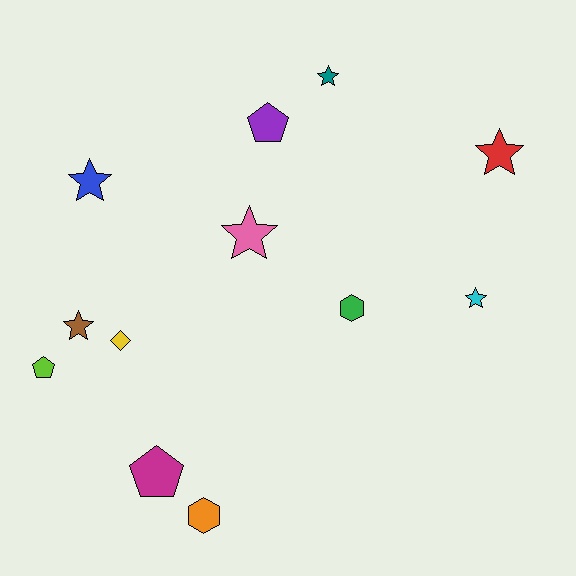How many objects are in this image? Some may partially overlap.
There are 12 objects.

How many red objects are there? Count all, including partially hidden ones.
There is 1 red object.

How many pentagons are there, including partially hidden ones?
There are 3 pentagons.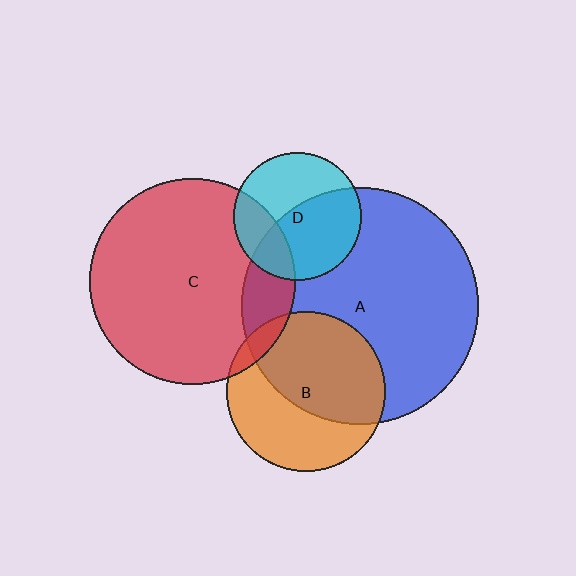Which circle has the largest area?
Circle A (blue).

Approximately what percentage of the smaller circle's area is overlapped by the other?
Approximately 25%.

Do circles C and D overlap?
Yes.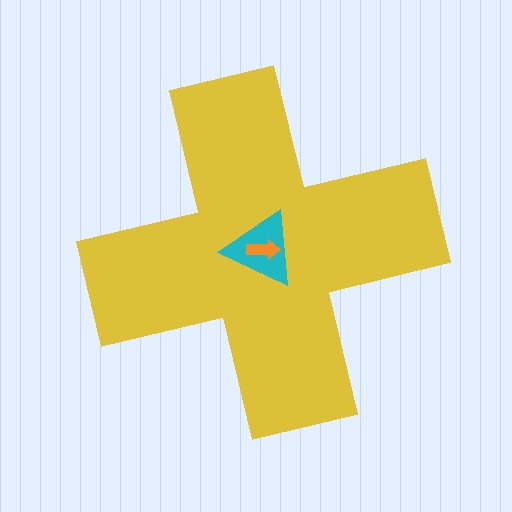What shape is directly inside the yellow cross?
The cyan triangle.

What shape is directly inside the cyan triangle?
The orange arrow.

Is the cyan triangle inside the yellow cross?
Yes.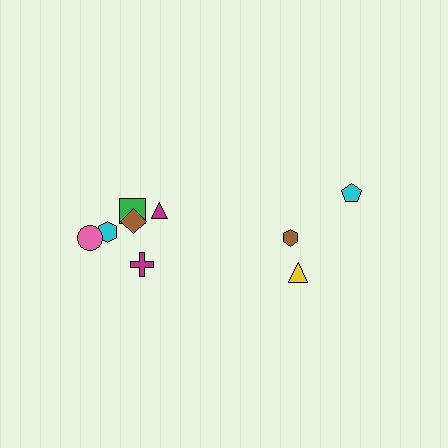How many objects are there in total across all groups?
There are 9 objects.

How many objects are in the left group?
There are 6 objects.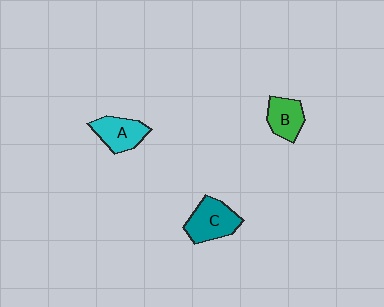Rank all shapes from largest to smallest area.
From largest to smallest: C (teal), A (cyan), B (green).